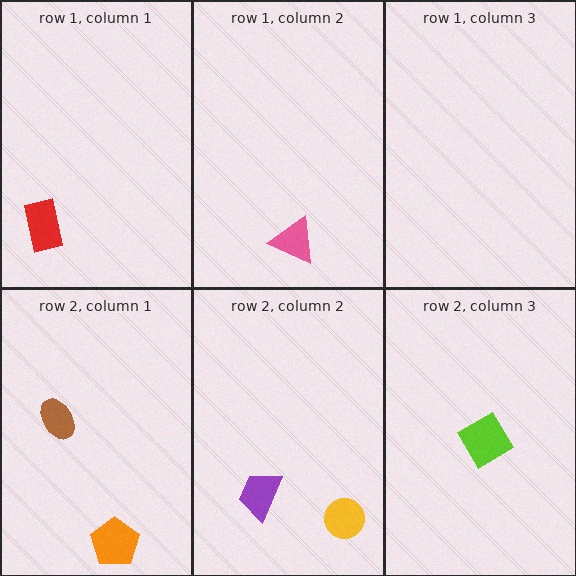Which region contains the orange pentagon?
The row 2, column 1 region.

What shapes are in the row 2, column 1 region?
The orange pentagon, the brown ellipse.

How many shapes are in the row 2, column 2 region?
2.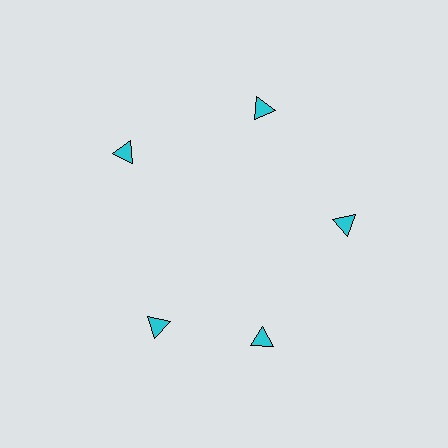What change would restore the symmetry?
The symmetry would be restored by rotating it back into even spacing with its neighbors so that all 5 triangles sit at equal angles and equal distance from the center.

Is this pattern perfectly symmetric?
No. The 5 cyan triangles are arranged in a ring, but one element near the 8 o'clock position is rotated out of alignment along the ring, breaking the 5-fold rotational symmetry.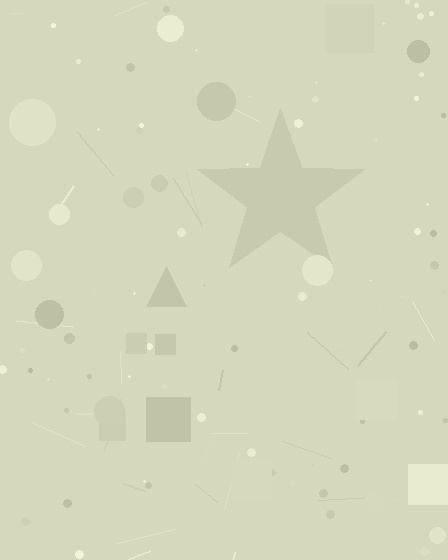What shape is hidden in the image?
A star is hidden in the image.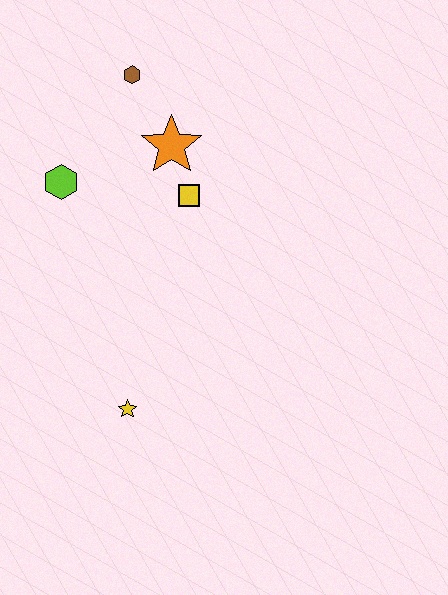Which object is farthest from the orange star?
The yellow star is farthest from the orange star.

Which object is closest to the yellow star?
The yellow square is closest to the yellow star.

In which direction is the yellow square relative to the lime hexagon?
The yellow square is to the right of the lime hexagon.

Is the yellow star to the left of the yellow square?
Yes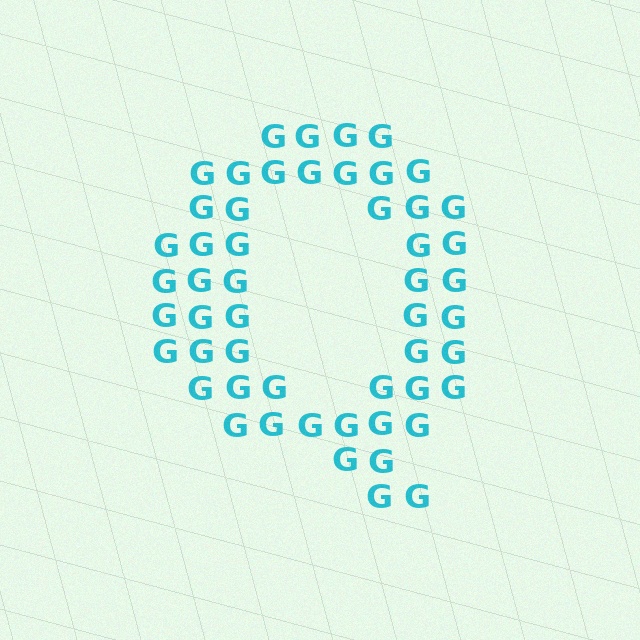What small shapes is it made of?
It is made of small letter G's.